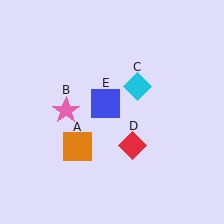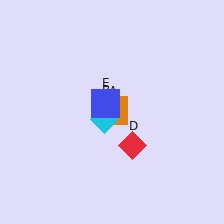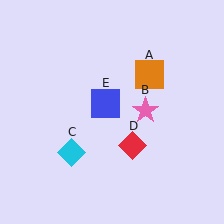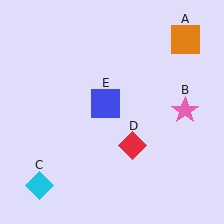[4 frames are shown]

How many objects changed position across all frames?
3 objects changed position: orange square (object A), pink star (object B), cyan diamond (object C).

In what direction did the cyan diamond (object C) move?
The cyan diamond (object C) moved down and to the left.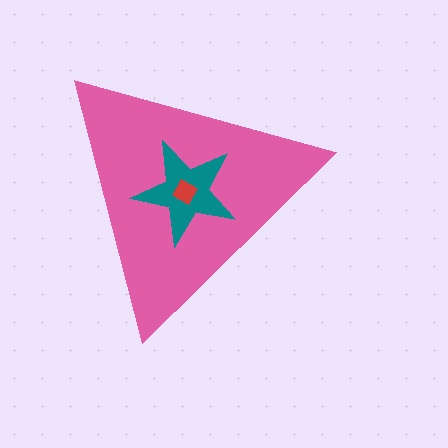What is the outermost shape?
The pink triangle.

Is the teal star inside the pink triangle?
Yes.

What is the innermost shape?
The red diamond.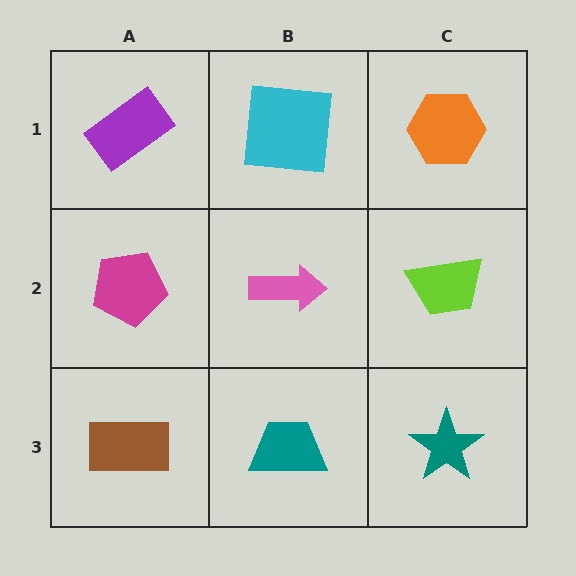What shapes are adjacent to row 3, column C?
A lime trapezoid (row 2, column C), a teal trapezoid (row 3, column B).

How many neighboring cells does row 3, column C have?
2.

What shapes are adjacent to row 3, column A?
A magenta pentagon (row 2, column A), a teal trapezoid (row 3, column B).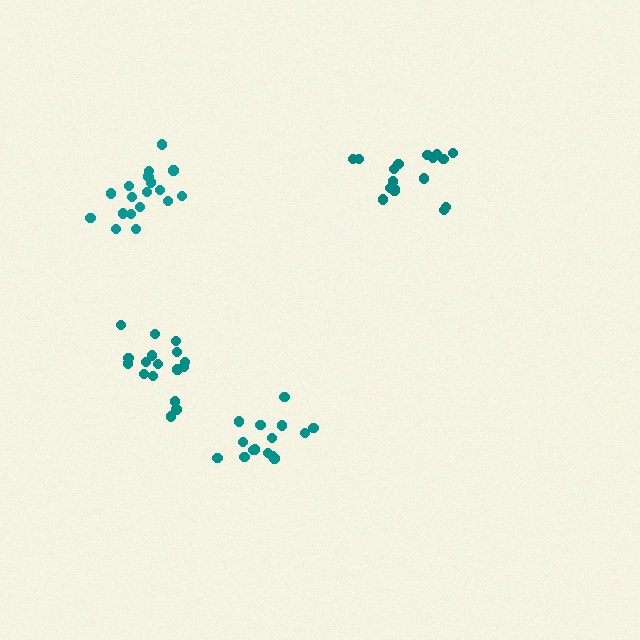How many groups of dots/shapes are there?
There are 4 groups.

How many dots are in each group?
Group 1: 19 dots, Group 2: 18 dots, Group 3: 17 dots, Group 4: 15 dots (69 total).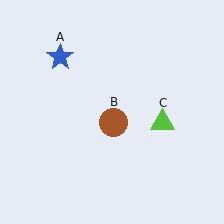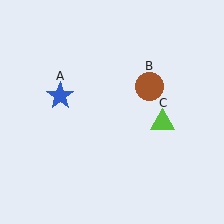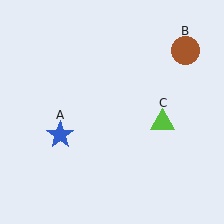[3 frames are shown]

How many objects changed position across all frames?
2 objects changed position: blue star (object A), brown circle (object B).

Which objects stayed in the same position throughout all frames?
Lime triangle (object C) remained stationary.